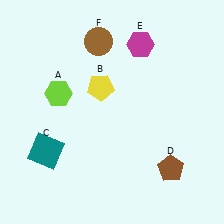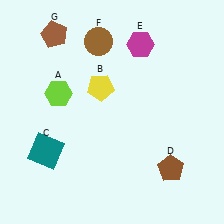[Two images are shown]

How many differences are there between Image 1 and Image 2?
There is 1 difference between the two images.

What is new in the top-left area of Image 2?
A brown pentagon (G) was added in the top-left area of Image 2.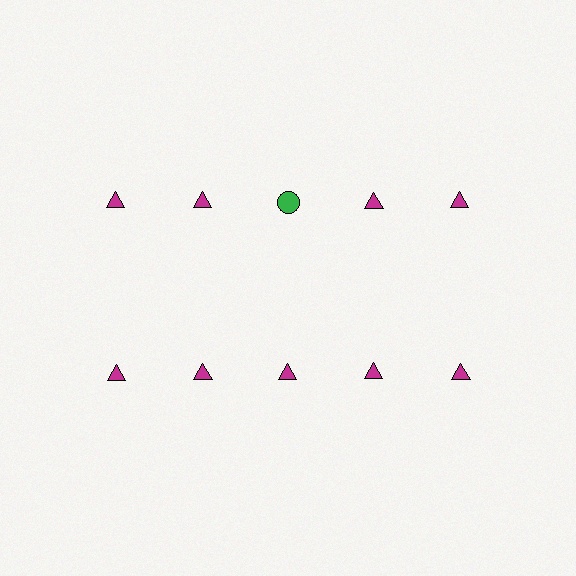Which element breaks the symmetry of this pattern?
The green circle in the top row, center column breaks the symmetry. All other shapes are magenta triangles.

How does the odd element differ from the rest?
It differs in both color (green instead of magenta) and shape (circle instead of triangle).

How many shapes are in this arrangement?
There are 10 shapes arranged in a grid pattern.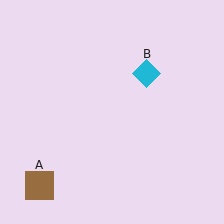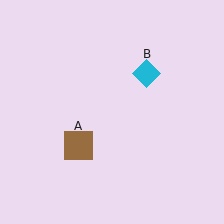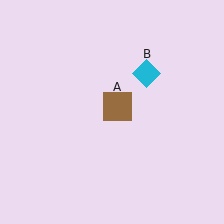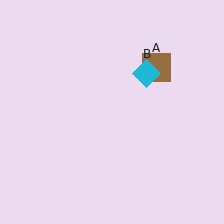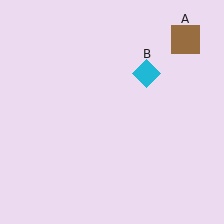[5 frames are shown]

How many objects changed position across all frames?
1 object changed position: brown square (object A).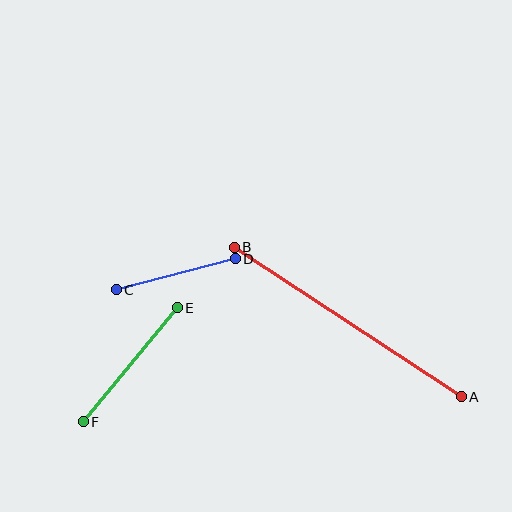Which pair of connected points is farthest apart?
Points A and B are farthest apart.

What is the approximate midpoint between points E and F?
The midpoint is at approximately (130, 365) pixels.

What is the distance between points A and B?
The distance is approximately 272 pixels.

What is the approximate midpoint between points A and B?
The midpoint is at approximately (348, 322) pixels.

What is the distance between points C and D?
The distance is approximately 123 pixels.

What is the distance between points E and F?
The distance is approximately 148 pixels.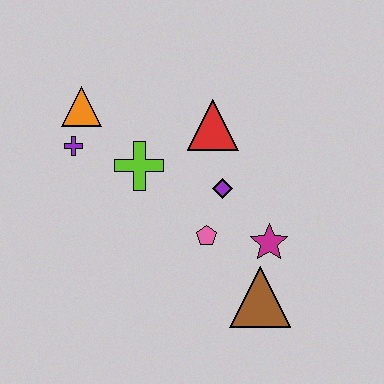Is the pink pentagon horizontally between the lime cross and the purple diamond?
Yes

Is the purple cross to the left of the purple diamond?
Yes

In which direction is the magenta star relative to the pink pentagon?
The magenta star is to the right of the pink pentagon.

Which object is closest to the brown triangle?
The magenta star is closest to the brown triangle.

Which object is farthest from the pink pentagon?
The orange triangle is farthest from the pink pentagon.